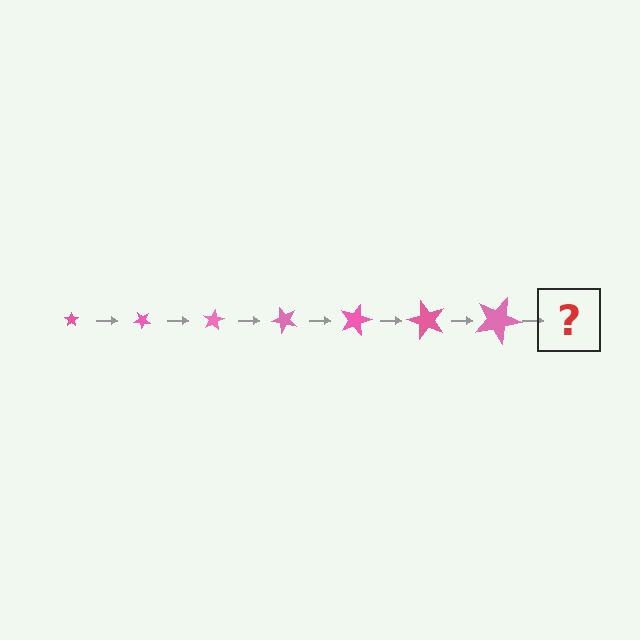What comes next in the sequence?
The next element should be a star, larger than the previous one and rotated 280 degrees from the start.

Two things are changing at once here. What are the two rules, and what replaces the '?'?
The two rules are that the star grows larger each step and it rotates 40 degrees each step. The '?' should be a star, larger than the previous one and rotated 280 degrees from the start.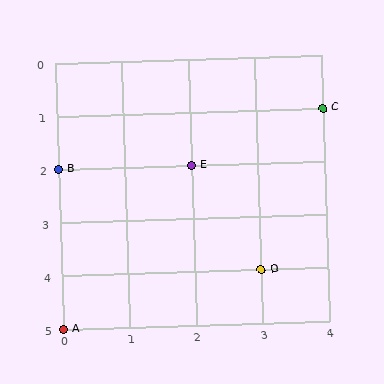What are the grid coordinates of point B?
Point B is at grid coordinates (0, 2).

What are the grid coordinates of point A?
Point A is at grid coordinates (0, 5).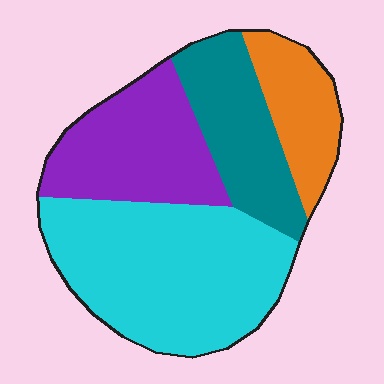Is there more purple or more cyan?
Cyan.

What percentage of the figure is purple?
Purple takes up about one quarter (1/4) of the figure.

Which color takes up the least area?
Orange, at roughly 15%.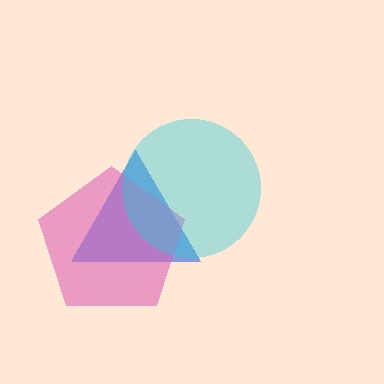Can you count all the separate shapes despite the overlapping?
Yes, there are 3 separate shapes.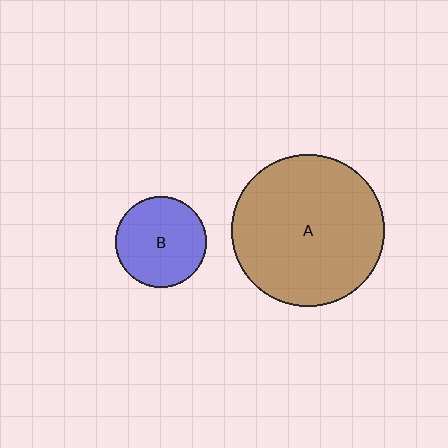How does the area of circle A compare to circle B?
Approximately 2.8 times.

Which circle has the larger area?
Circle A (brown).